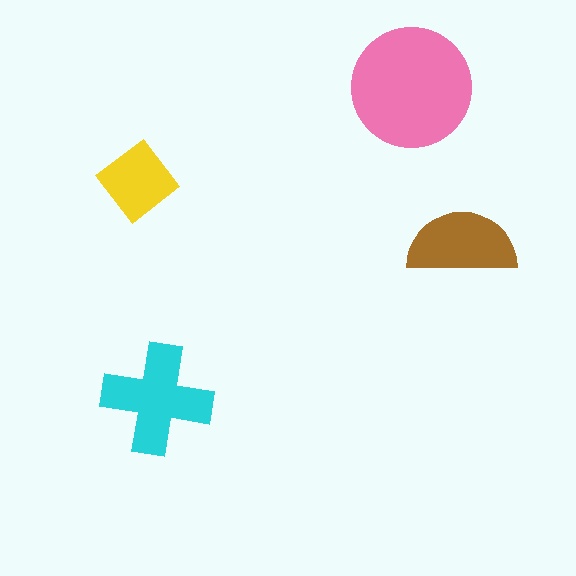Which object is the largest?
The pink circle.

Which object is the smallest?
The yellow diamond.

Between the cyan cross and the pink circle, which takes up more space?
The pink circle.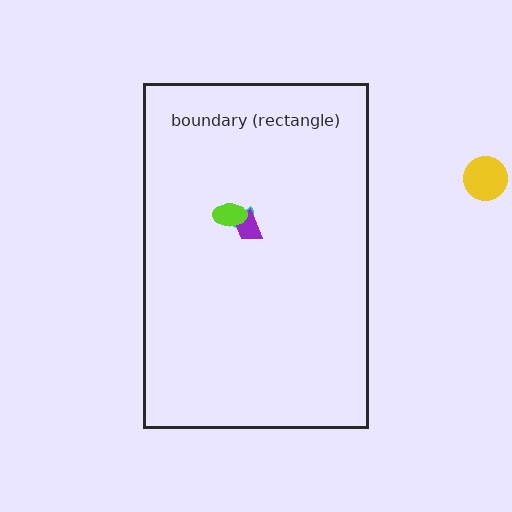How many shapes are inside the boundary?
3 inside, 1 outside.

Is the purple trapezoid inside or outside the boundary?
Inside.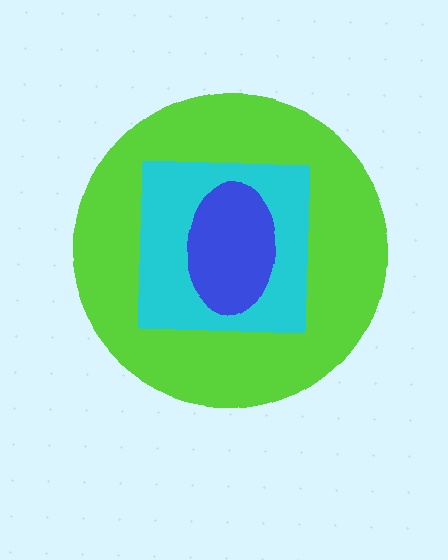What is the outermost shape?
The lime circle.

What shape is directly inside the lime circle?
The cyan square.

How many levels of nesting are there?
3.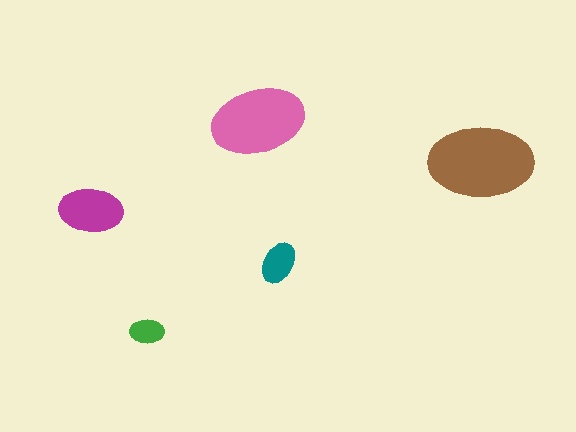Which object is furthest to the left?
The magenta ellipse is leftmost.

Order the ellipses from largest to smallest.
the brown one, the pink one, the magenta one, the teal one, the green one.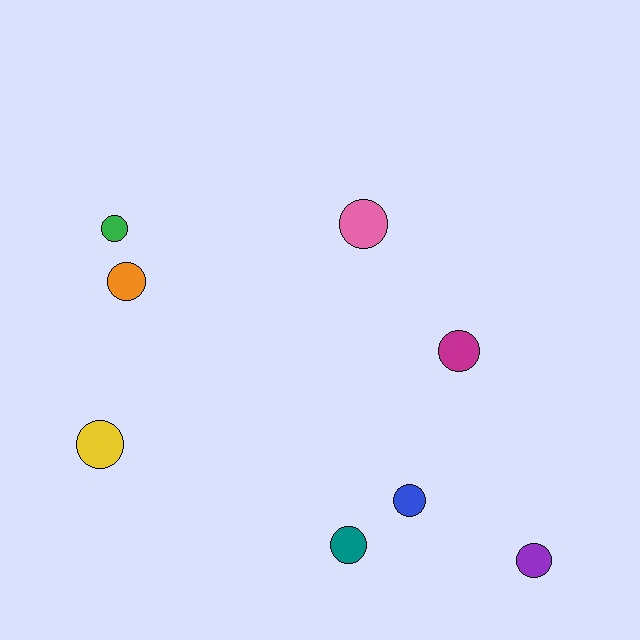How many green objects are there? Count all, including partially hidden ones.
There is 1 green object.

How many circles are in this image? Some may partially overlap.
There are 8 circles.